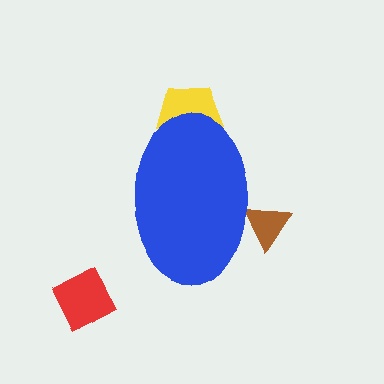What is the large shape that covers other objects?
A blue ellipse.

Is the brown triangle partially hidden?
Yes, the brown triangle is partially hidden behind the blue ellipse.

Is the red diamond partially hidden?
No, the red diamond is fully visible.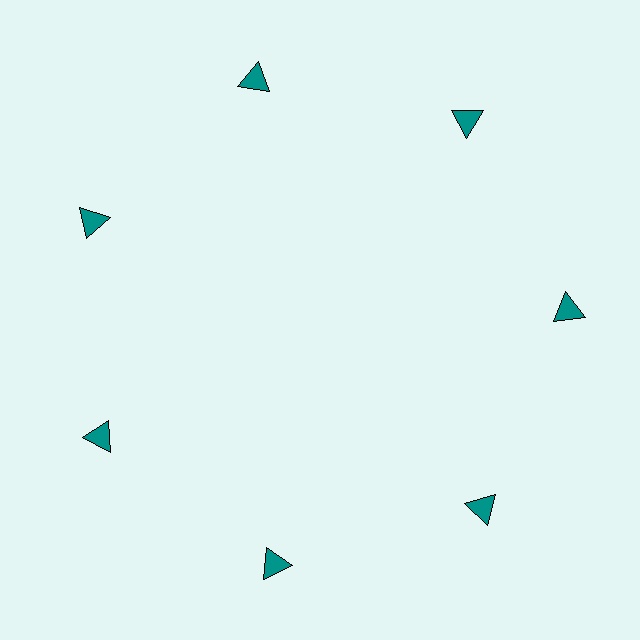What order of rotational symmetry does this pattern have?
This pattern has 7-fold rotational symmetry.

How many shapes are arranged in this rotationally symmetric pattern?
There are 7 shapes, arranged in 7 groups of 1.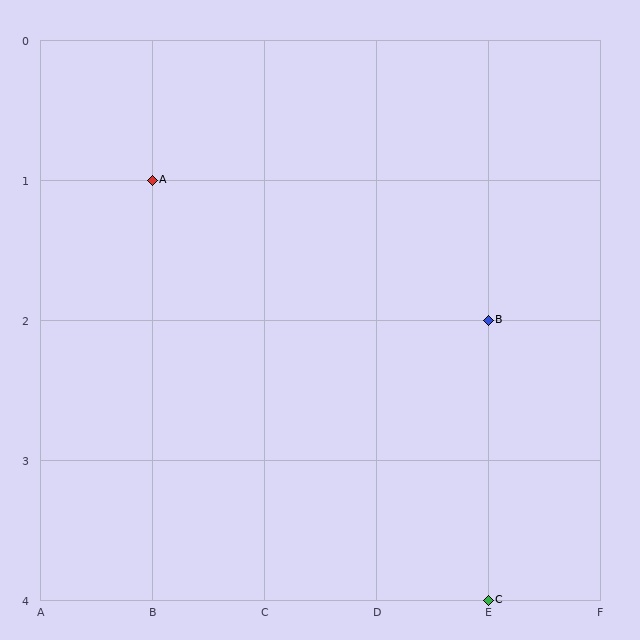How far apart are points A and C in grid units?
Points A and C are 3 columns and 3 rows apart (about 4.2 grid units diagonally).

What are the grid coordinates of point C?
Point C is at grid coordinates (E, 4).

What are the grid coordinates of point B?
Point B is at grid coordinates (E, 2).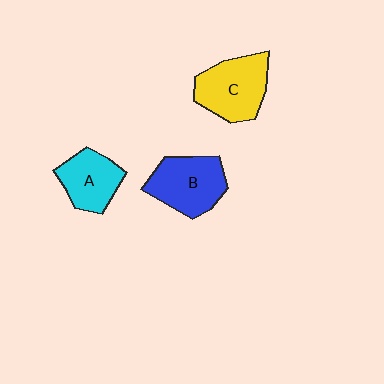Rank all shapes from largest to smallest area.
From largest to smallest: C (yellow), B (blue), A (cyan).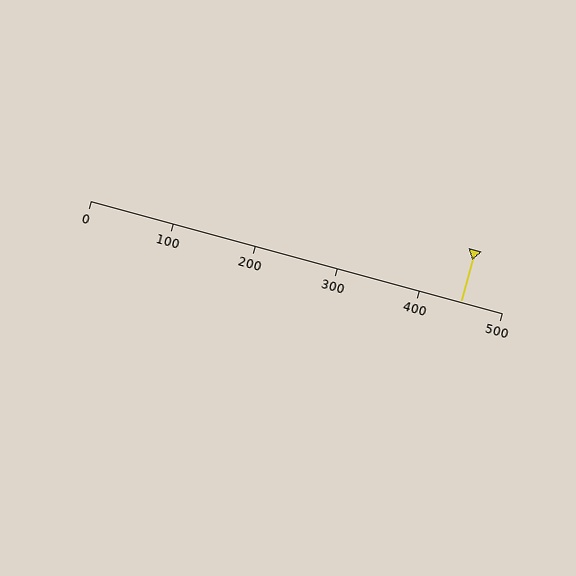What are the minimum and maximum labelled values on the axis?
The axis runs from 0 to 500.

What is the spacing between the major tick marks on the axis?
The major ticks are spaced 100 apart.